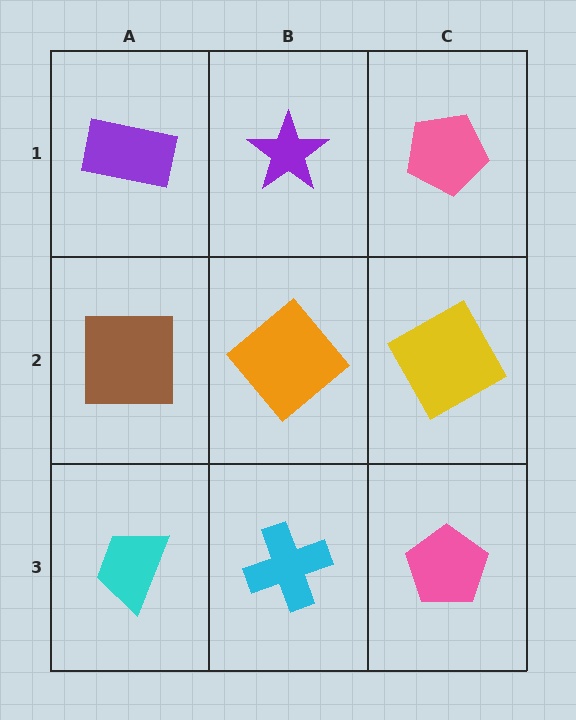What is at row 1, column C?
A pink pentagon.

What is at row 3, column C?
A pink pentagon.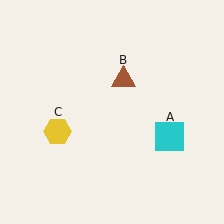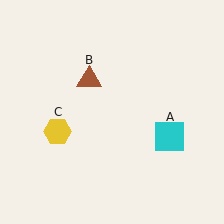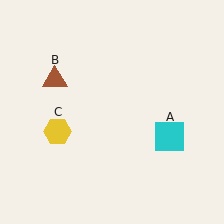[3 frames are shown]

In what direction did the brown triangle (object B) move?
The brown triangle (object B) moved left.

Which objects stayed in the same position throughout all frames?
Cyan square (object A) and yellow hexagon (object C) remained stationary.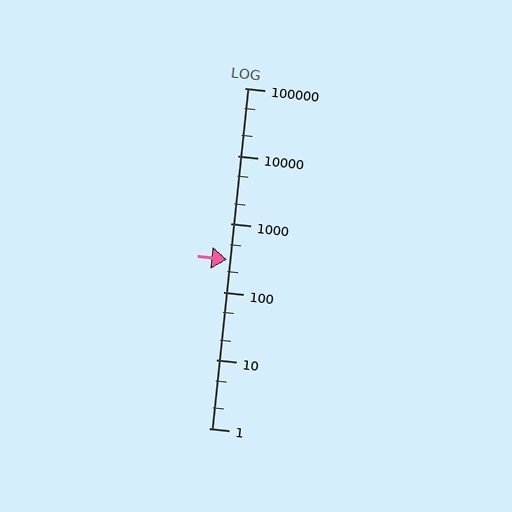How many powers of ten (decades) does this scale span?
The scale spans 5 decades, from 1 to 100000.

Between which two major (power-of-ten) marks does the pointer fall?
The pointer is between 100 and 1000.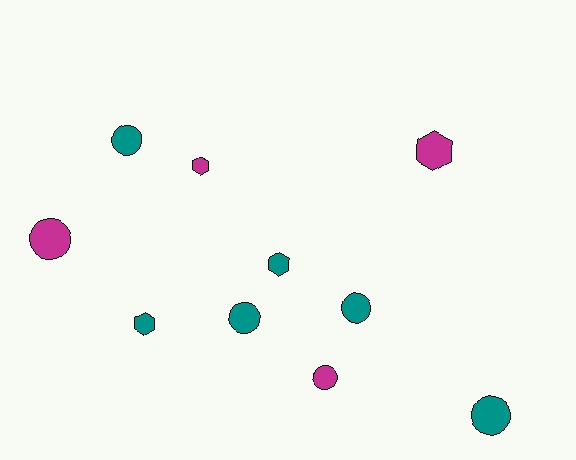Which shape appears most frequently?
Circle, with 6 objects.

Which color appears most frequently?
Teal, with 6 objects.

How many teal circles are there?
There are 4 teal circles.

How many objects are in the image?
There are 10 objects.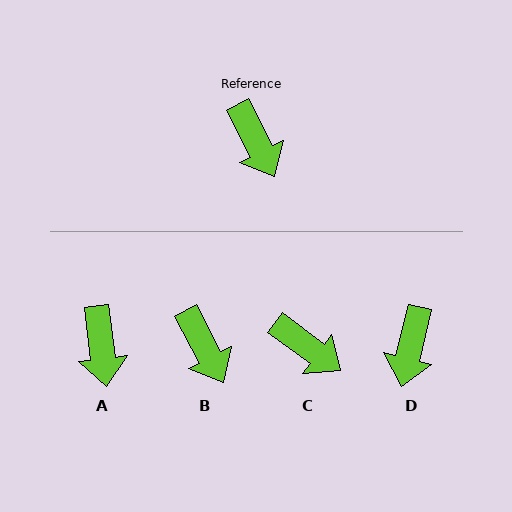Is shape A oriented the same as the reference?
No, it is off by about 21 degrees.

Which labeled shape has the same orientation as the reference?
B.